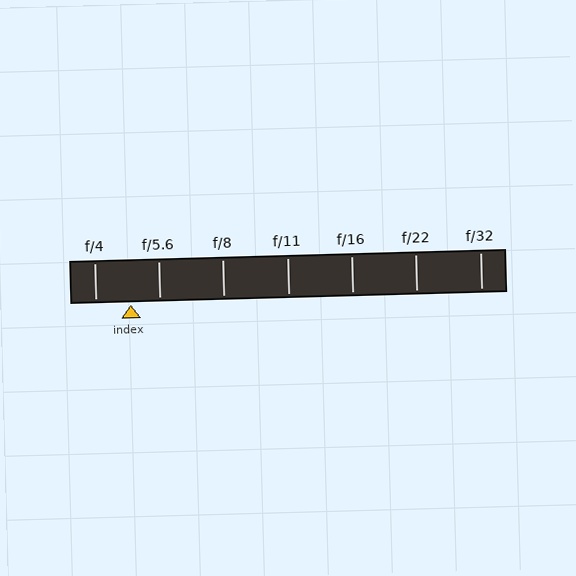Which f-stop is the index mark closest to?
The index mark is closest to f/5.6.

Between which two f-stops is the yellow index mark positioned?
The index mark is between f/4 and f/5.6.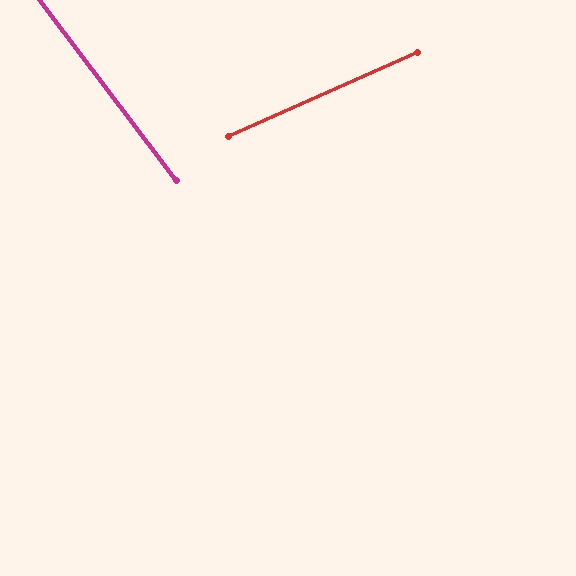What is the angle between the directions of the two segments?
Approximately 77 degrees.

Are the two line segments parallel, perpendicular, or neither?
Neither parallel nor perpendicular — they differ by about 77°.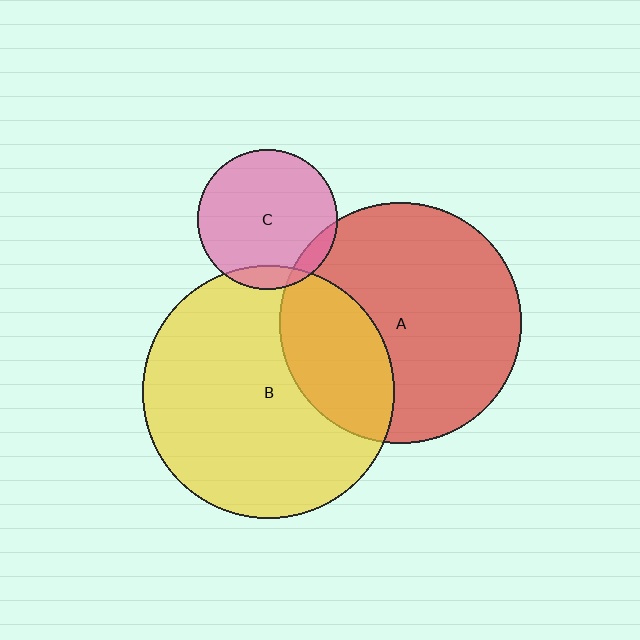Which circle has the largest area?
Circle B (yellow).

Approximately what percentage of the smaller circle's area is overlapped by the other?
Approximately 10%.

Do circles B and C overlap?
Yes.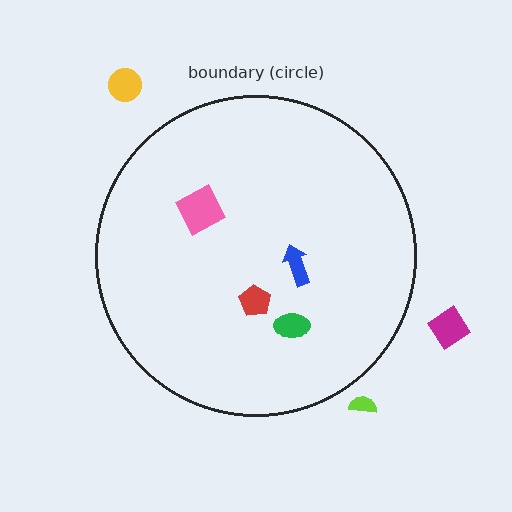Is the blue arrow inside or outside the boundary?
Inside.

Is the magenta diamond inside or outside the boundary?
Outside.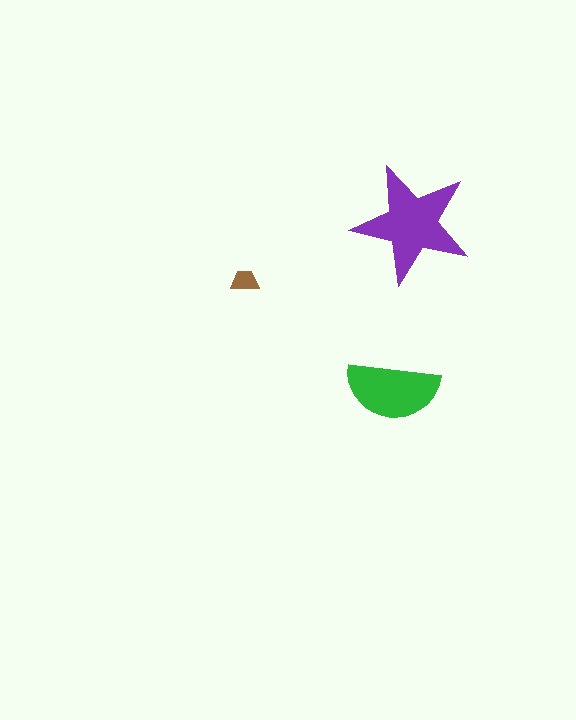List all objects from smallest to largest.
The brown trapezoid, the green semicircle, the purple star.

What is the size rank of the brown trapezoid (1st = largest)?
3rd.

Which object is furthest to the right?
The purple star is rightmost.